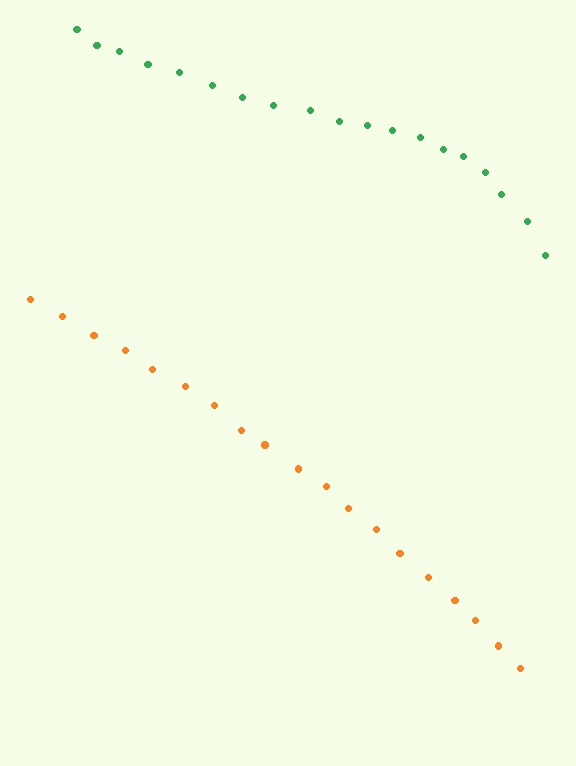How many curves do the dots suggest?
There are 2 distinct paths.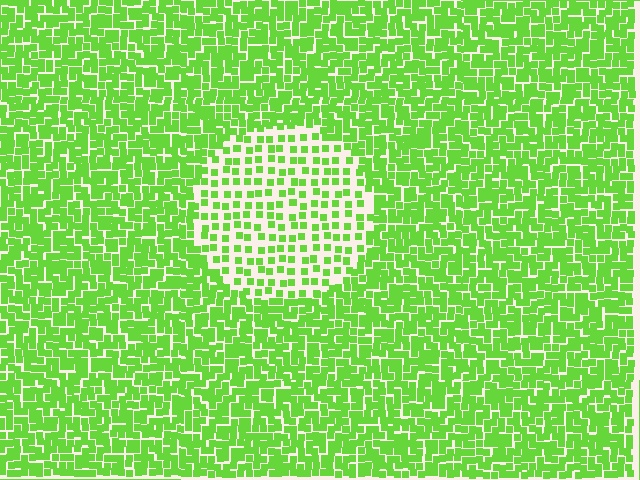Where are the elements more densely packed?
The elements are more densely packed outside the circle boundary.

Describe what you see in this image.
The image contains small lime elements arranged at two different densities. A circle-shaped region is visible where the elements are less densely packed than the surrounding area.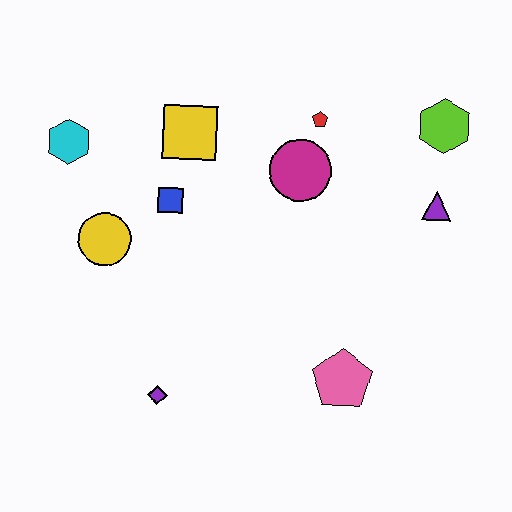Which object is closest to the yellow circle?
The blue square is closest to the yellow circle.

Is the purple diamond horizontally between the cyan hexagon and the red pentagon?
Yes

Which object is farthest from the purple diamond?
The lime hexagon is farthest from the purple diamond.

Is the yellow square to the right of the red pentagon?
No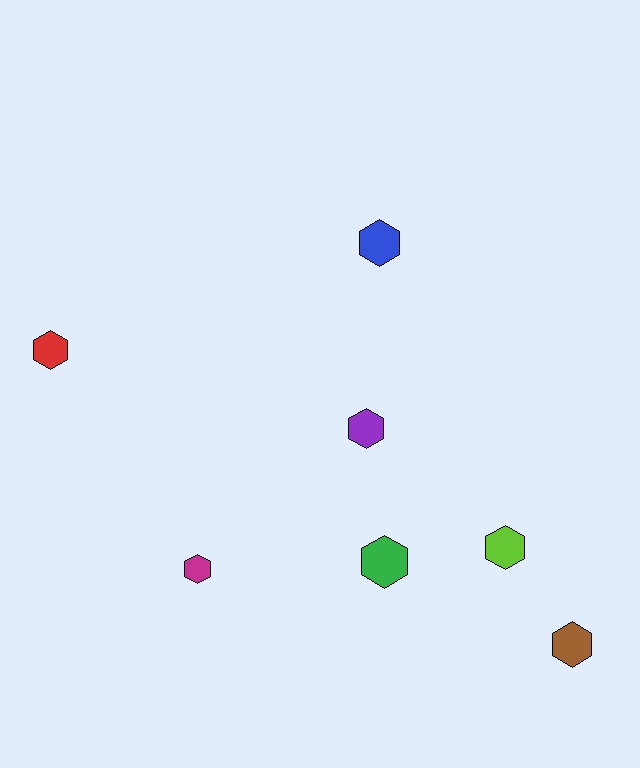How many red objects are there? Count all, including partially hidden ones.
There is 1 red object.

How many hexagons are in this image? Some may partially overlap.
There are 7 hexagons.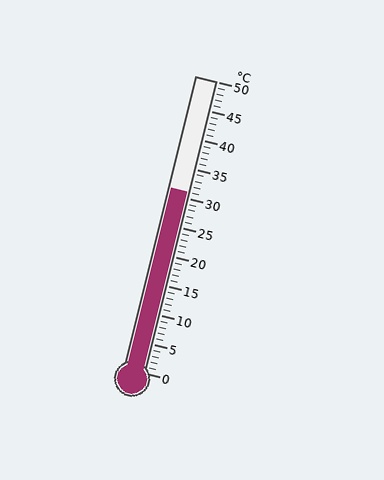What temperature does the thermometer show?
The thermometer shows approximately 31°C.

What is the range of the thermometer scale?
The thermometer scale ranges from 0°C to 50°C.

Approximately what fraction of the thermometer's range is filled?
The thermometer is filled to approximately 60% of its range.